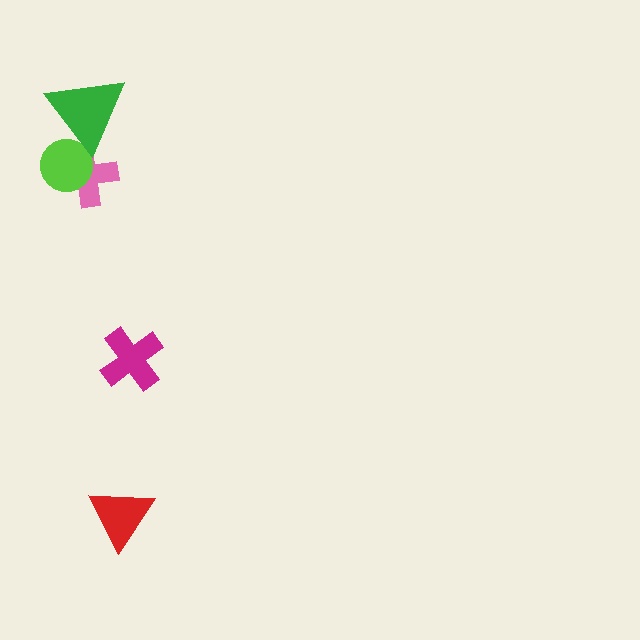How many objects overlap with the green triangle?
2 objects overlap with the green triangle.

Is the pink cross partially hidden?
Yes, it is partially covered by another shape.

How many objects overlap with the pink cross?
2 objects overlap with the pink cross.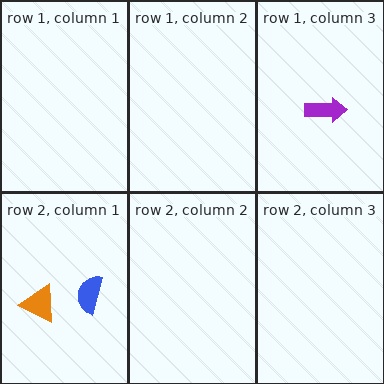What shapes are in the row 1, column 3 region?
The purple arrow.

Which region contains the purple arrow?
The row 1, column 3 region.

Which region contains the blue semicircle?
The row 2, column 1 region.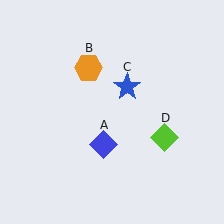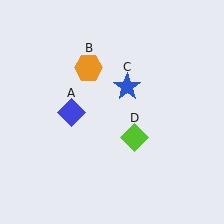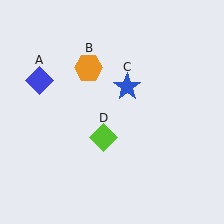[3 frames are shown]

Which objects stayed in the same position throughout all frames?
Orange hexagon (object B) and blue star (object C) remained stationary.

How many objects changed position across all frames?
2 objects changed position: blue diamond (object A), lime diamond (object D).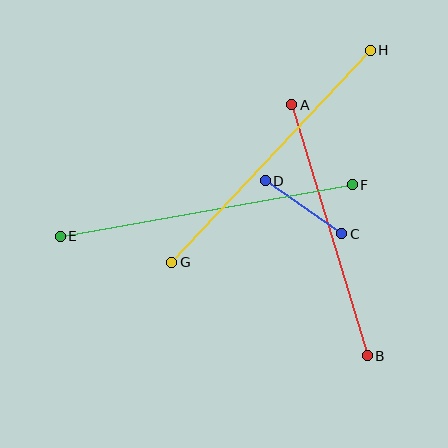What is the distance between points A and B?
The distance is approximately 262 pixels.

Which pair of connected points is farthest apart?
Points E and F are farthest apart.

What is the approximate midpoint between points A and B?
The midpoint is at approximately (329, 230) pixels.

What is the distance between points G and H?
The distance is approximately 291 pixels.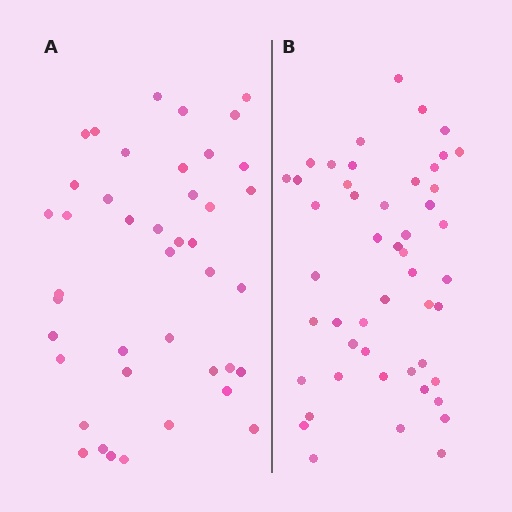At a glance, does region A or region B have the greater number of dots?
Region B (the right region) has more dots.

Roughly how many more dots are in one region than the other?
Region B has roughly 8 or so more dots than region A.